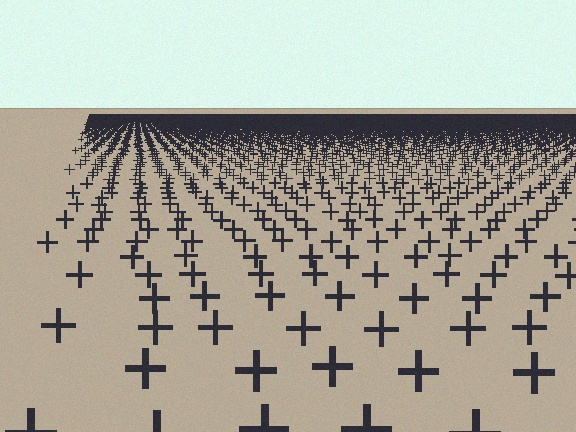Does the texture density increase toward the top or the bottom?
Density increases toward the top.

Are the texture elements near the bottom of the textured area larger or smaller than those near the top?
Larger. Near the bottom, elements are closer to the viewer and appear at a bigger on-screen size.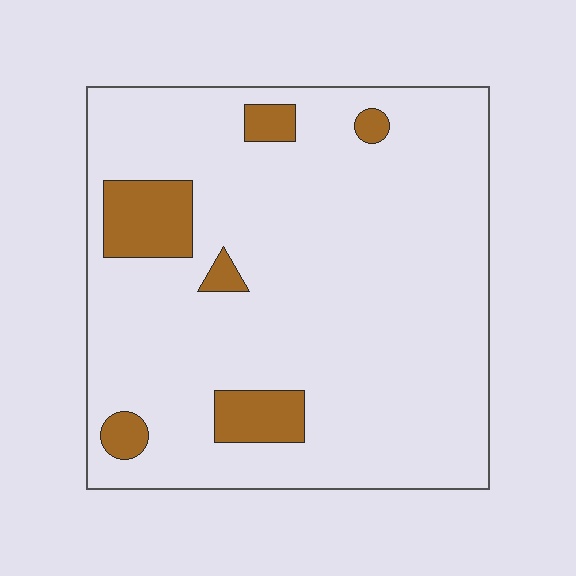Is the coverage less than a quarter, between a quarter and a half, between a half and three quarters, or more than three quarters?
Less than a quarter.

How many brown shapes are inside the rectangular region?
6.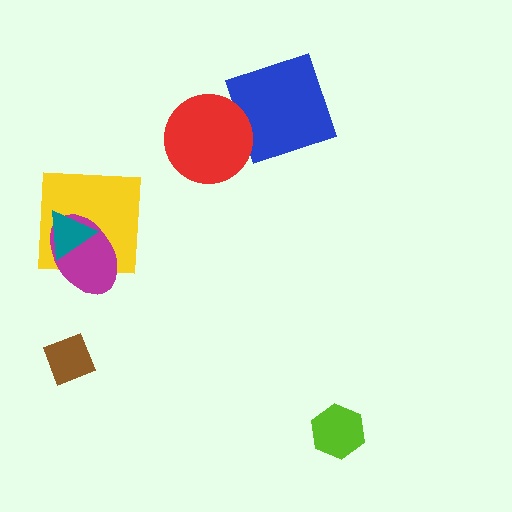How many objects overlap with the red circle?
1 object overlaps with the red circle.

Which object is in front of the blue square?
The red circle is in front of the blue square.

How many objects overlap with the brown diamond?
0 objects overlap with the brown diamond.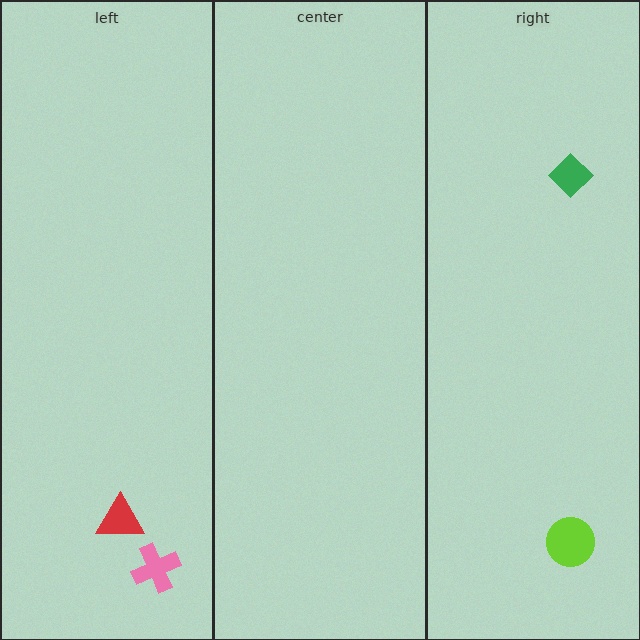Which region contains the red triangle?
The left region.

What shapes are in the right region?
The green diamond, the lime circle.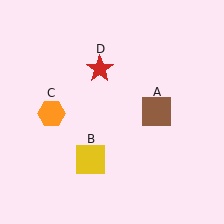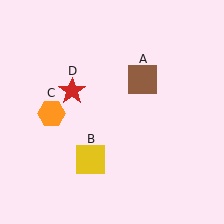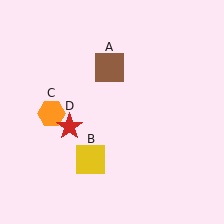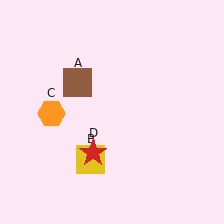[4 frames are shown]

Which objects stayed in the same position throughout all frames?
Yellow square (object B) and orange hexagon (object C) remained stationary.